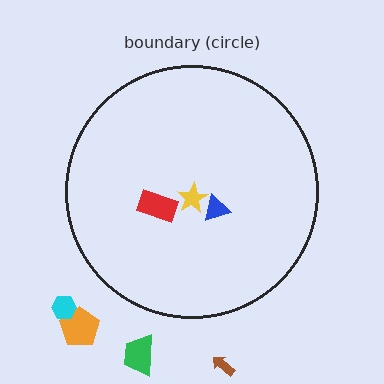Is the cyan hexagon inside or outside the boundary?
Outside.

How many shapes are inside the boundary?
3 inside, 4 outside.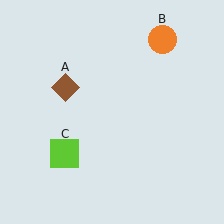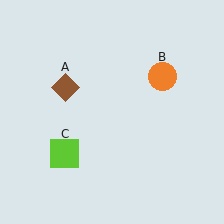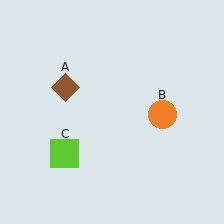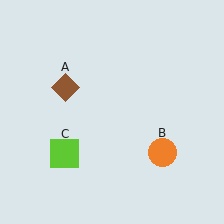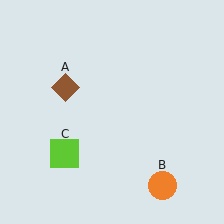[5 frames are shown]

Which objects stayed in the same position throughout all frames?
Brown diamond (object A) and lime square (object C) remained stationary.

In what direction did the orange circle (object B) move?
The orange circle (object B) moved down.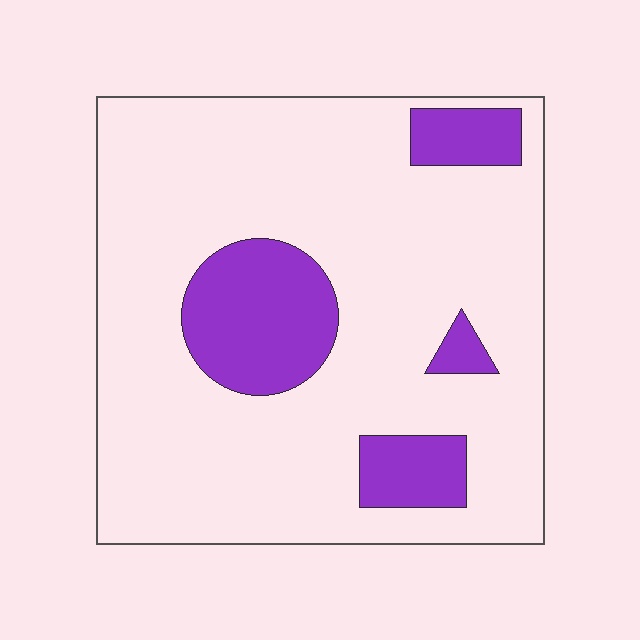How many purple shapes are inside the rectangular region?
4.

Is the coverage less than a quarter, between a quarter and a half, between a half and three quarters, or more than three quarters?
Less than a quarter.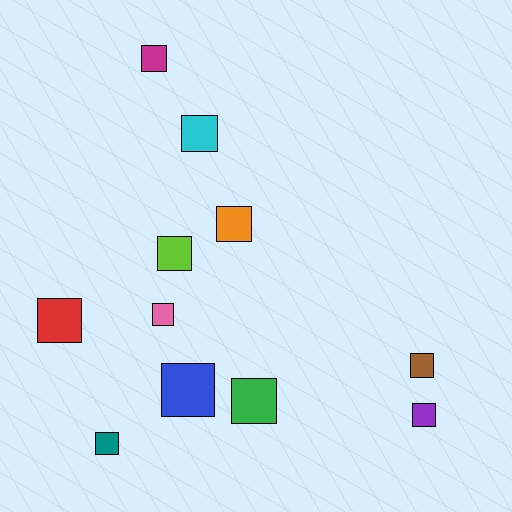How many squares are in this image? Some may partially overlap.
There are 11 squares.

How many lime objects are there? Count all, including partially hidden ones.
There is 1 lime object.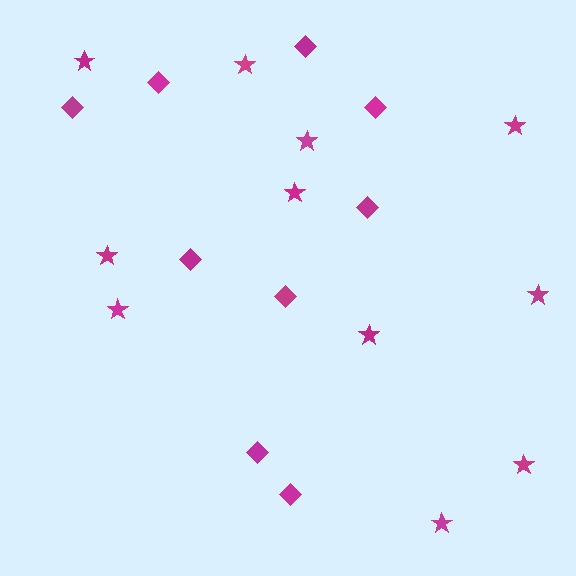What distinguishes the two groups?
There are 2 groups: one group of diamonds (9) and one group of stars (11).